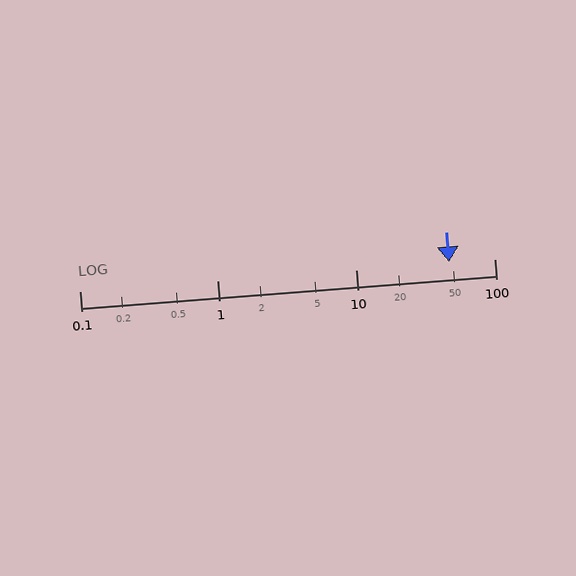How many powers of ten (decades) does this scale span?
The scale spans 3 decades, from 0.1 to 100.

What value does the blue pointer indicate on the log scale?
The pointer indicates approximately 47.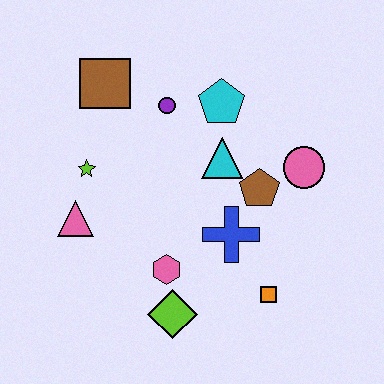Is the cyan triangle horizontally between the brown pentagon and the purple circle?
Yes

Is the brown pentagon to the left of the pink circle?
Yes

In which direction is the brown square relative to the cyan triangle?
The brown square is to the left of the cyan triangle.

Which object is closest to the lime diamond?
The pink hexagon is closest to the lime diamond.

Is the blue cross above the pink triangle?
No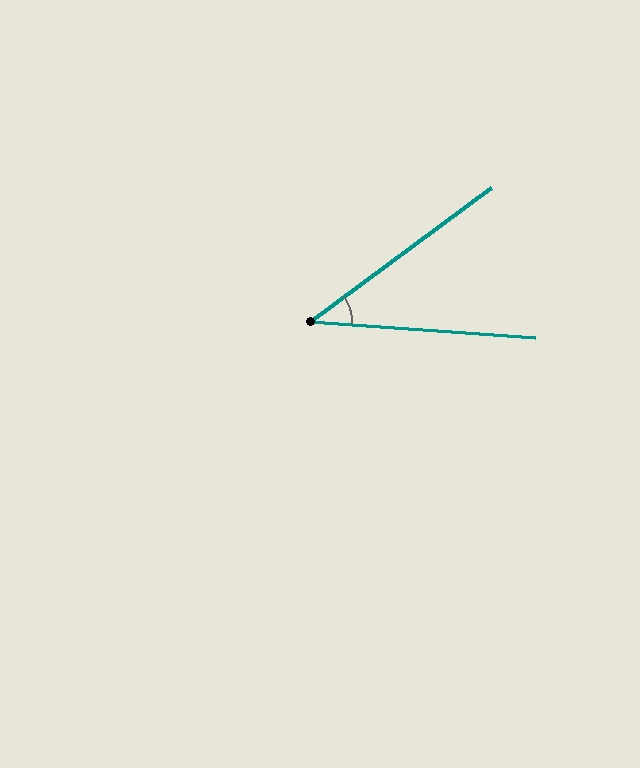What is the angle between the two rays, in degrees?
Approximately 41 degrees.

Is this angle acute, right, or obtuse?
It is acute.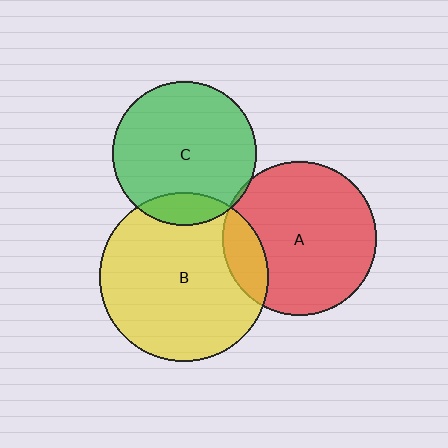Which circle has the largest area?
Circle B (yellow).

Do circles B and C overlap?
Yes.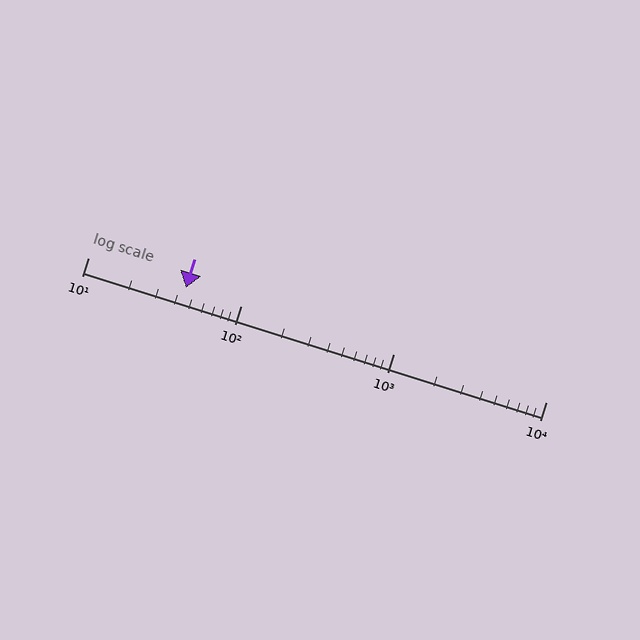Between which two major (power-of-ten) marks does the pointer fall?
The pointer is between 10 and 100.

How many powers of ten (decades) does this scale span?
The scale spans 3 decades, from 10 to 10000.